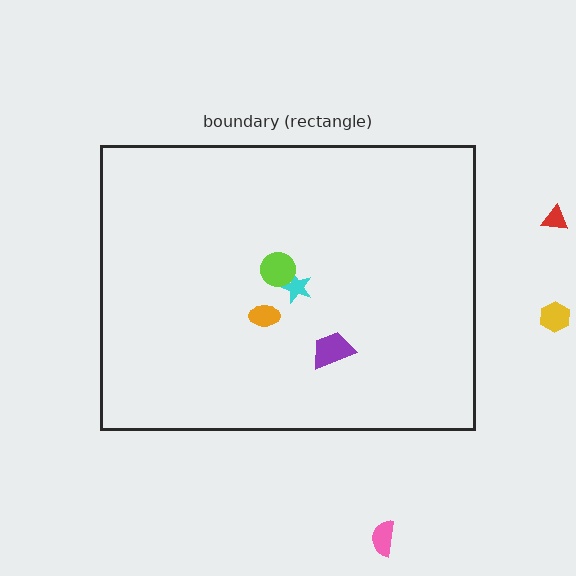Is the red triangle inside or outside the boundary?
Outside.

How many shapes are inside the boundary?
4 inside, 3 outside.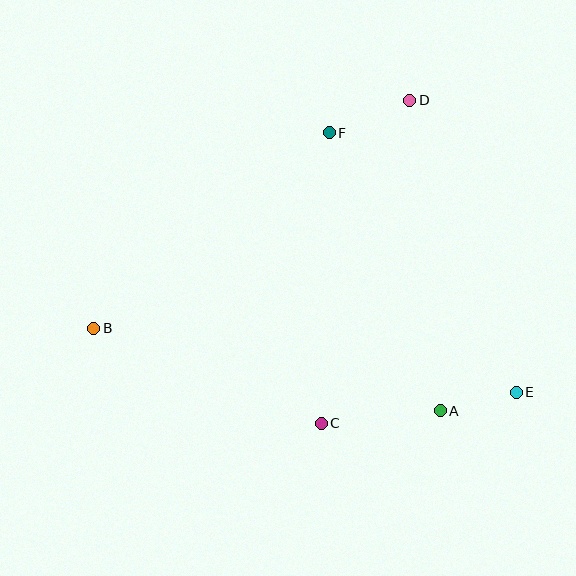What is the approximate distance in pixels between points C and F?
The distance between C and F is approximately 291 pixels.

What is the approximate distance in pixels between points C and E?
The distance between C and E is approximately 198 pixels.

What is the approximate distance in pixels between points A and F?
The distance between A and F is approximately 300 pixels.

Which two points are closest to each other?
Points A and E are closest to each other.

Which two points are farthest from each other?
Points B and E are farthest from each other.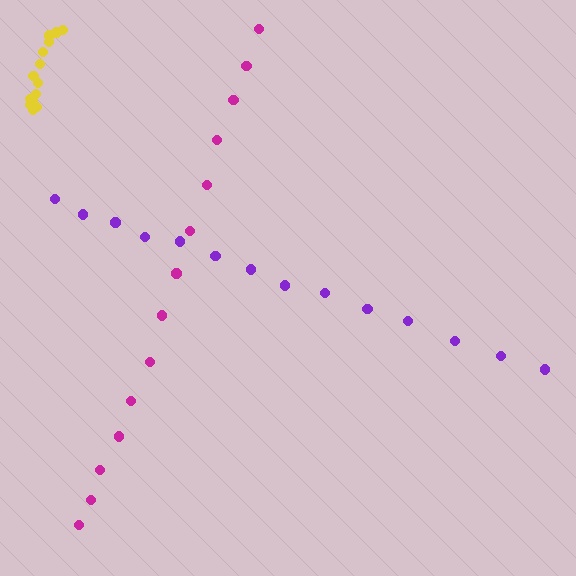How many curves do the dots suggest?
There are 3 distinct paths.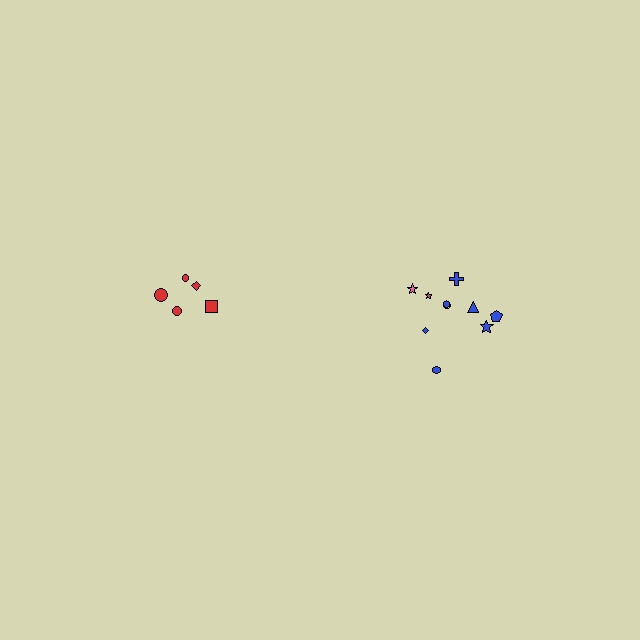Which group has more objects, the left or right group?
The right group.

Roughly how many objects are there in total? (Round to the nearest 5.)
Roughly 15 objects in total.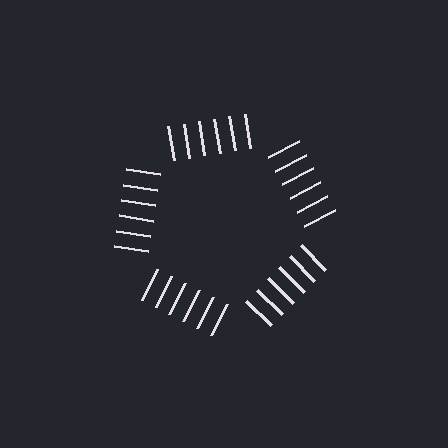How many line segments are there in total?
30 — 6 along each of the 5 edges.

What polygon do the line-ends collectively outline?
An illusory pentagon — the line segments terminate on its edges but no continuous stroke is drawn.